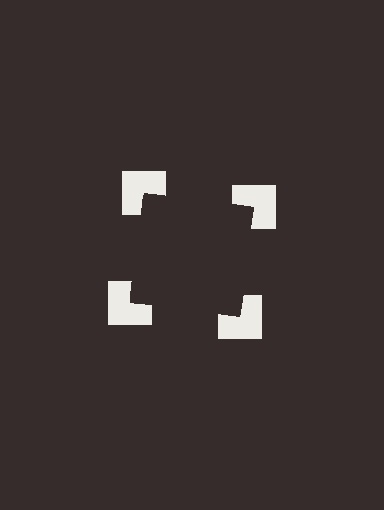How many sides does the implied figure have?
4 sides.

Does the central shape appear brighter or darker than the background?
It typically appears slightly darker than the background, even though no actual brightness change is drawn.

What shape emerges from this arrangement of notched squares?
An illusory square — its edges are inferred from the aligned wedge cuts in the notched squares, not physically drawn.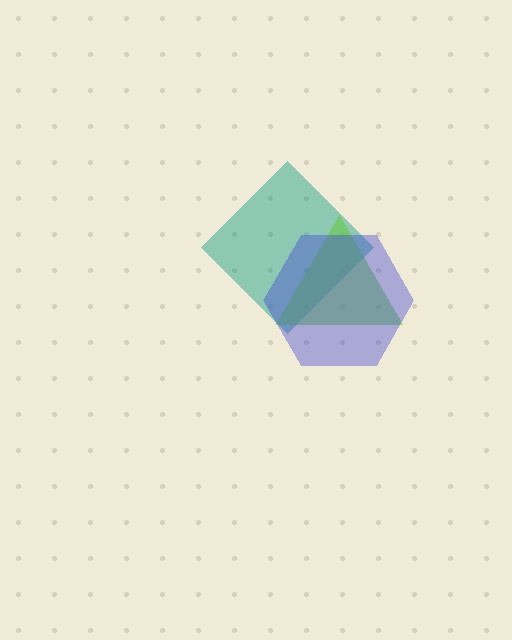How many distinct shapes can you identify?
There are 3 distinct shapes: a teal diamond, a lime triangle, a blue hexagon.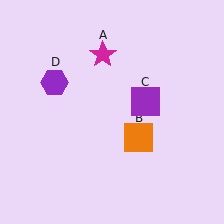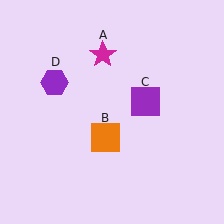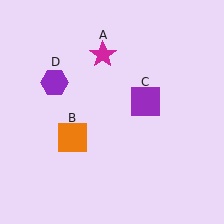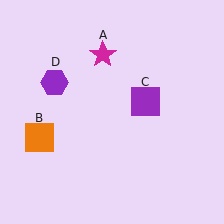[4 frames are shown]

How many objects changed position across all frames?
1 object changed position: orange square (object B).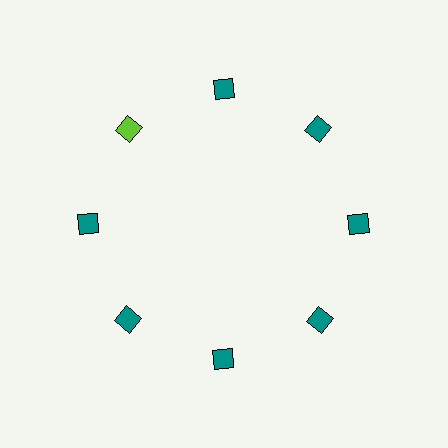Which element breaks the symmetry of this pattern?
The lime diamond at roughly the 10 o'clock position breaks the symmetry. All other shapes are teal diamonds.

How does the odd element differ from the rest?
It has a different color: lime instead of teal.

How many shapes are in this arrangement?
There are 8 shapes arranged in a ring pattern.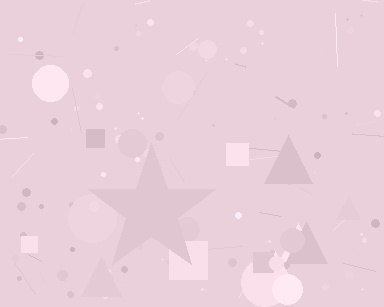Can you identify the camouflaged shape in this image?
The camouflaged shape is a star.